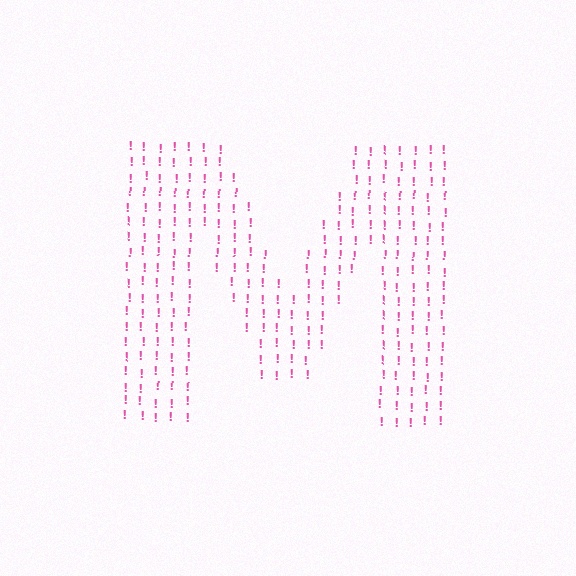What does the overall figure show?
The overall figure shows the letter M.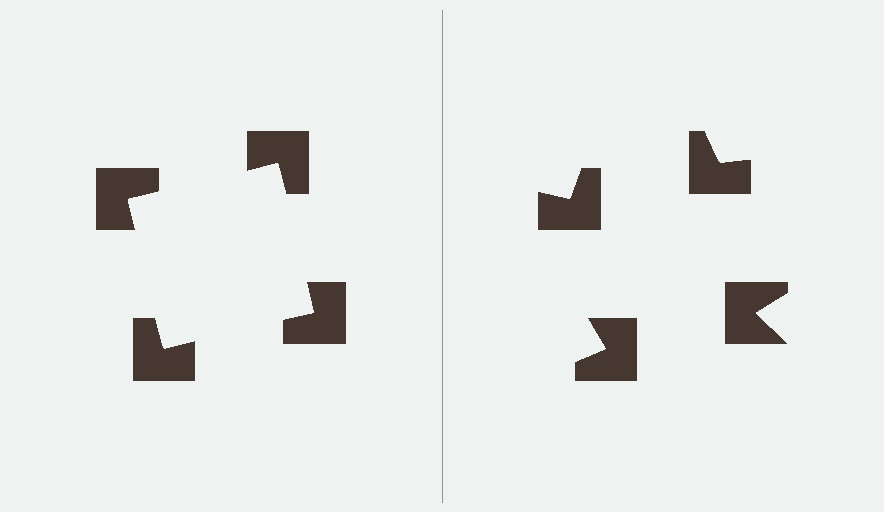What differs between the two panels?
The notched squares are positioned identically on both sides; only the wedge orientations differ. On the left they align to a square; on the right they are misaligned.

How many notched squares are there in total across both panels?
8 — 4 on each side.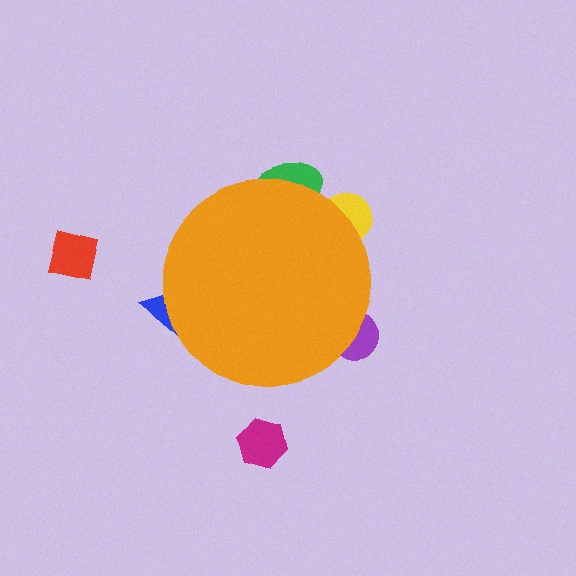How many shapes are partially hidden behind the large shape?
4 shapes are partially hidden.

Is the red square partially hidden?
No, the red square is fully visible.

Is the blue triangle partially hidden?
Yes, the blue triangle is partially hidden behind the orange circle.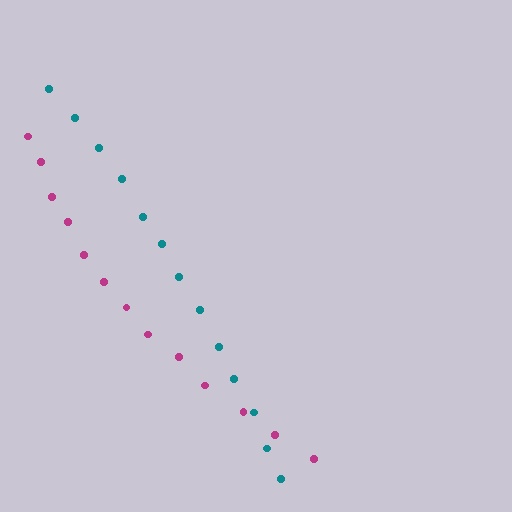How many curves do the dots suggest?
There are 2 distinct paths.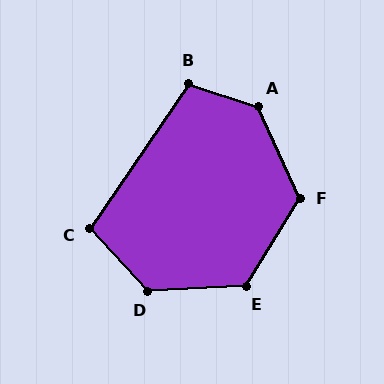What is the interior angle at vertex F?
Approximately 124 degrees (obtuse).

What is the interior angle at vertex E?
Approximately 125 degrees (obtuse).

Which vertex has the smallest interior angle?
C, at approximately 103 degrees.